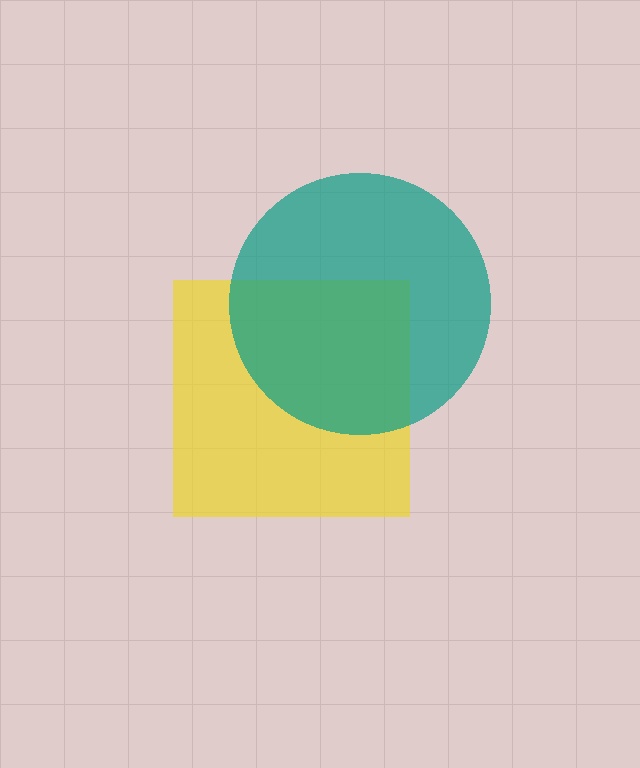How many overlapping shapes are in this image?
There are 2 overlapping shapes in the image.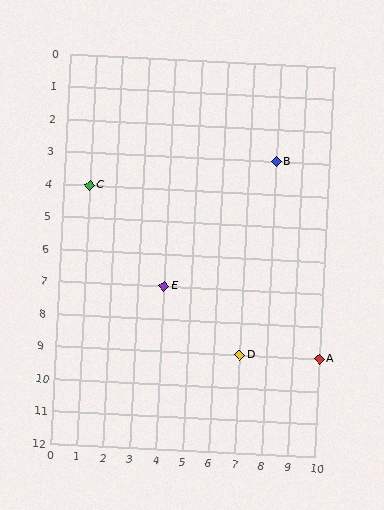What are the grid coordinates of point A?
Point A is at grid coordinates (10, 9).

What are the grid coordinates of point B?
Point B is at grid coordinates (8, 3).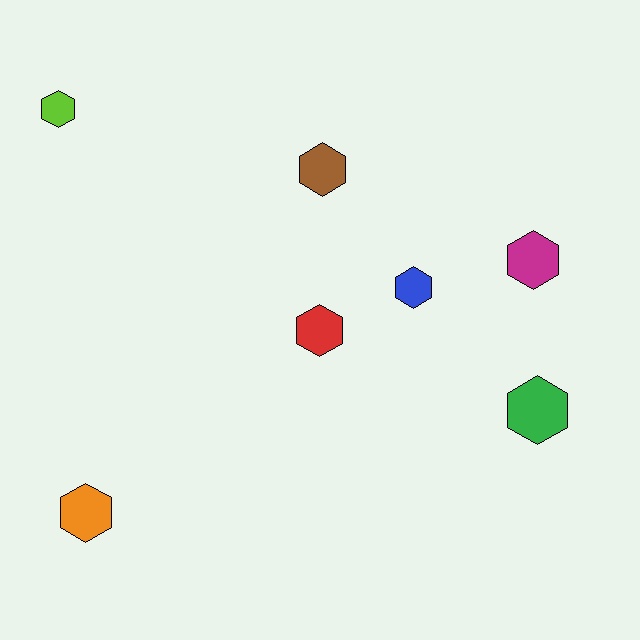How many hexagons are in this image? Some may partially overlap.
There are 7 hexagons.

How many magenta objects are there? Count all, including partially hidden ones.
There is 1 magenta object.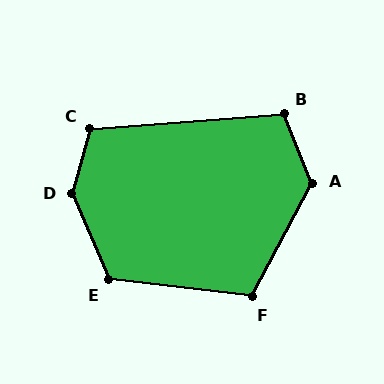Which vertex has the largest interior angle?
D, at approximately 141 degrees.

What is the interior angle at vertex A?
Approximately 130 degrees (obtuse).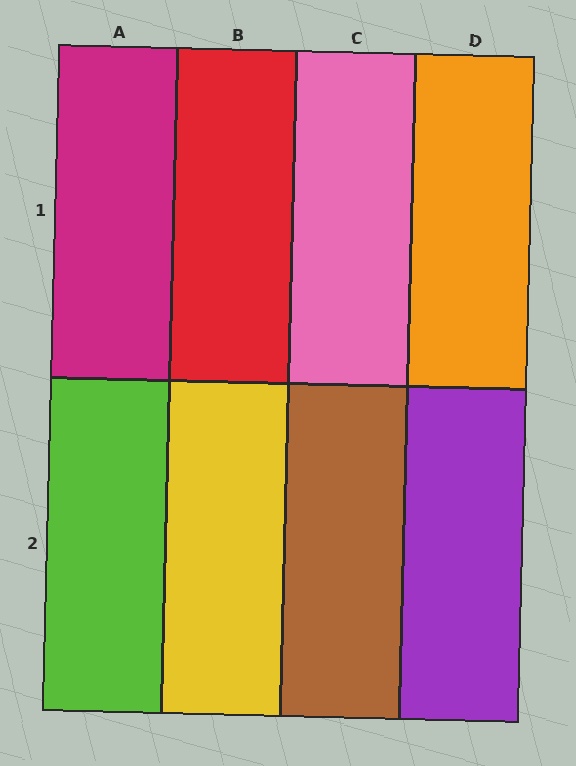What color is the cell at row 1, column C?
Pink.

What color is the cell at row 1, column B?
Red.